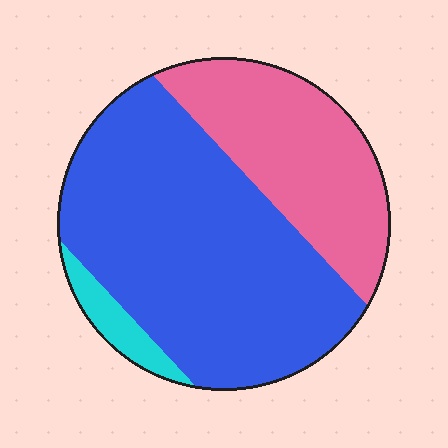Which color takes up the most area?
Blue, at roughly 65%.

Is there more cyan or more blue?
Blue.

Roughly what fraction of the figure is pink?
Pink covers around 30% of the figure.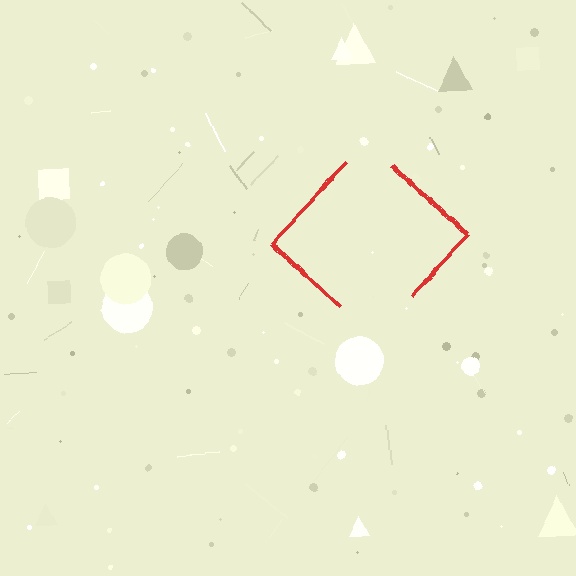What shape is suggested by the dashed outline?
The dashed outline suggests a diamond.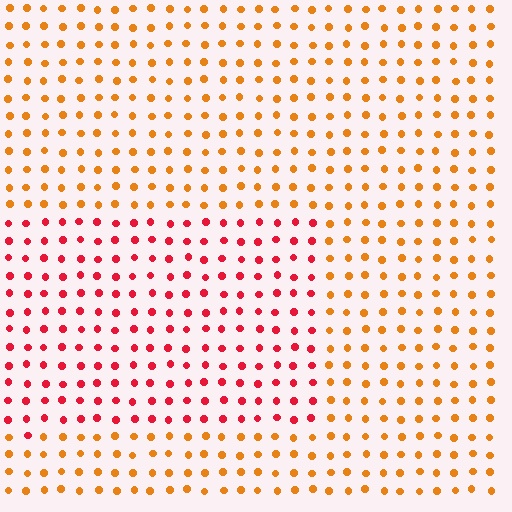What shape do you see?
I see a rectangle.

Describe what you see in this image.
The image is filled with small orange elements in a uniform arrangement. A rectangle-shaped region is visible where the elements are tinted to a slightly different hue, forming a subtle color boundary.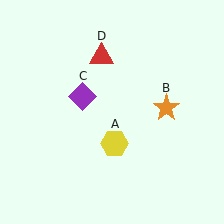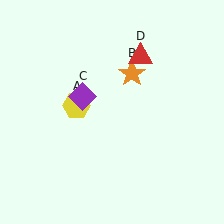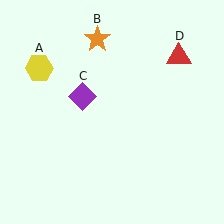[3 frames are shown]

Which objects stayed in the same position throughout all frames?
Purple diamond (object C) remained stationary.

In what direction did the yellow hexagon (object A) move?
The yellow hexagon (object A) moved up and to the left.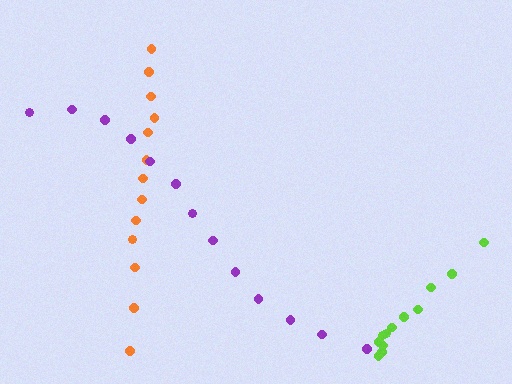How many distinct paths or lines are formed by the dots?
There are 3 distinct paths.